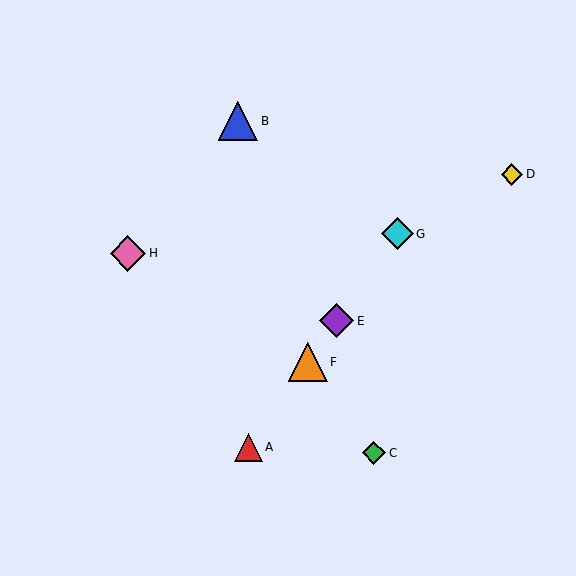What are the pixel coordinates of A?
Object A is at (248, 447).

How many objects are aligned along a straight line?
4 objects (A, E, F, G) are aligned along a straight line.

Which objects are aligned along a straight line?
Objects A, E, F, G are aligned along a straight line.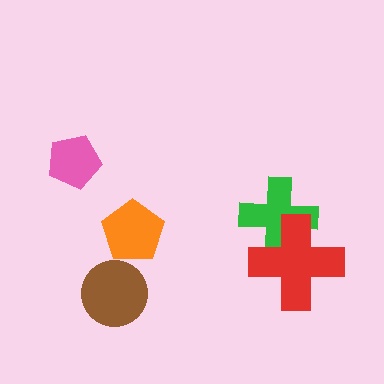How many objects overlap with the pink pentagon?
0 objects overlap with the pink pentagon.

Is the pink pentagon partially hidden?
No, no other shape covers it.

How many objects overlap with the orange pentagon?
0 objects overlap with the orange pentagon.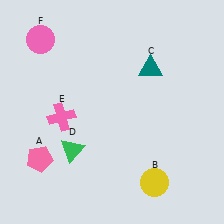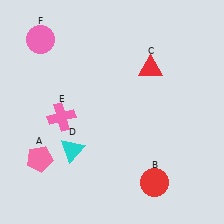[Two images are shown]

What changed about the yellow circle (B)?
In Image 1, B is yellow. In Image 2, it changed to red.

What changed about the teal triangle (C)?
In Image 1, C is teal. In Image 2, it changed to red.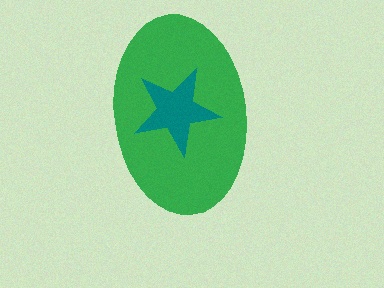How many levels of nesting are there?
2.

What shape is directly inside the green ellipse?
The teal star.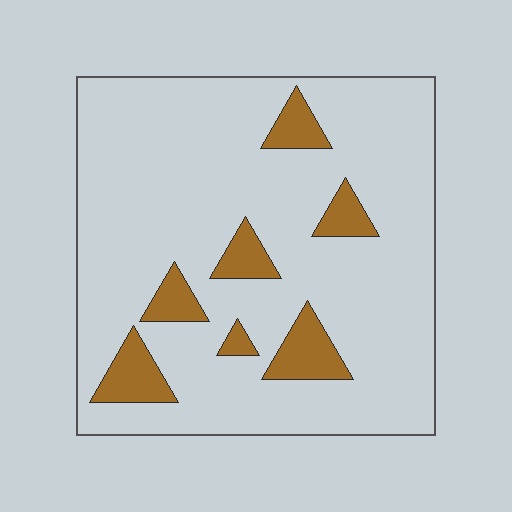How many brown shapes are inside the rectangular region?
7.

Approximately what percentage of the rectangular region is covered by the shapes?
Approximately 15%.